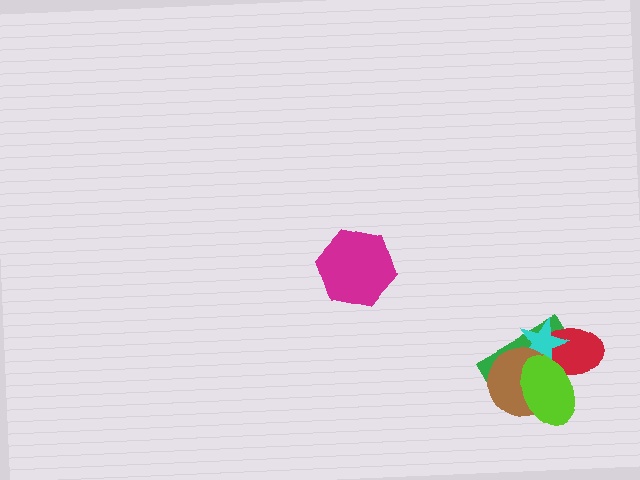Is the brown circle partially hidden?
Yes, it is partially covered by another shape.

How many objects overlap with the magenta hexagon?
0 objects overlap with the magenta hexagon.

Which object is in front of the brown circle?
The lime ellipse is in front of the brown circle.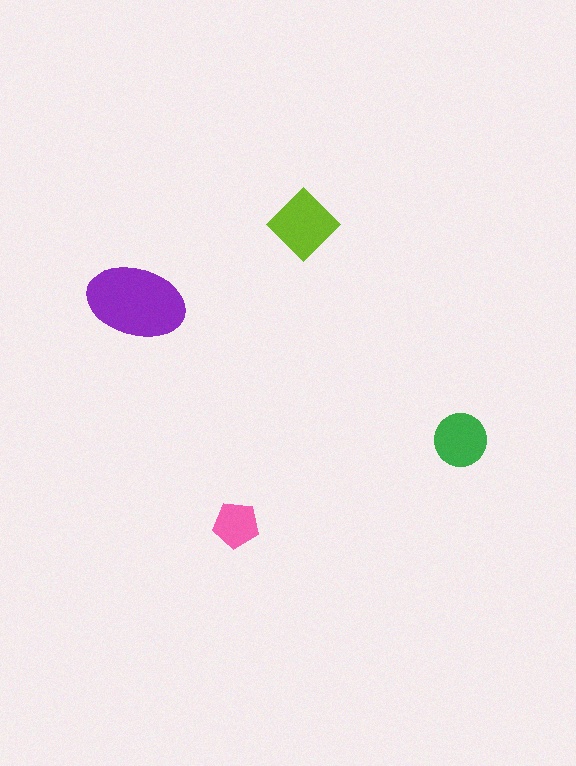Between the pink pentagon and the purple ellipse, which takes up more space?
The purple ellipse.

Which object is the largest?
The purple ellipse.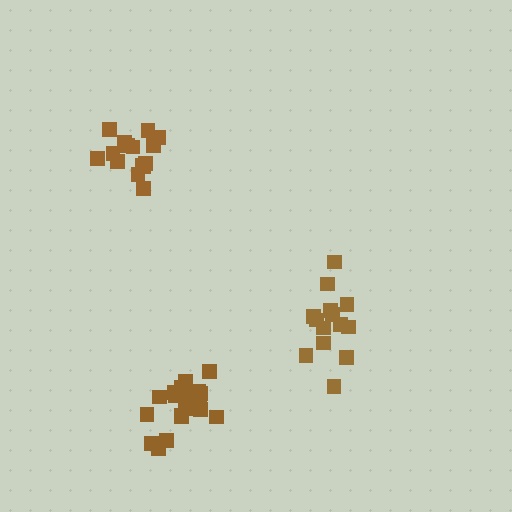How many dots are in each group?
Group 1: 20 dots, Group 2: 14 dots, Group 3: 15 dots (49 total).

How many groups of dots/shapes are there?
There are 3 groups.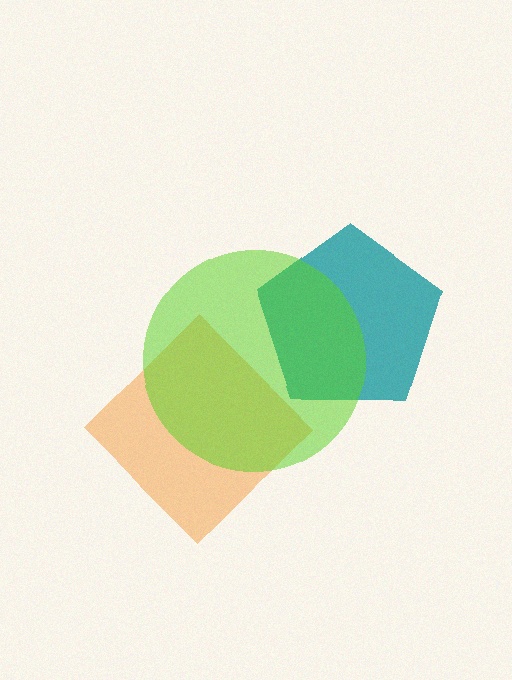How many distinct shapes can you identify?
There are 3 distinct shapes: a teal pentagon, an orange diamond, a lime circle.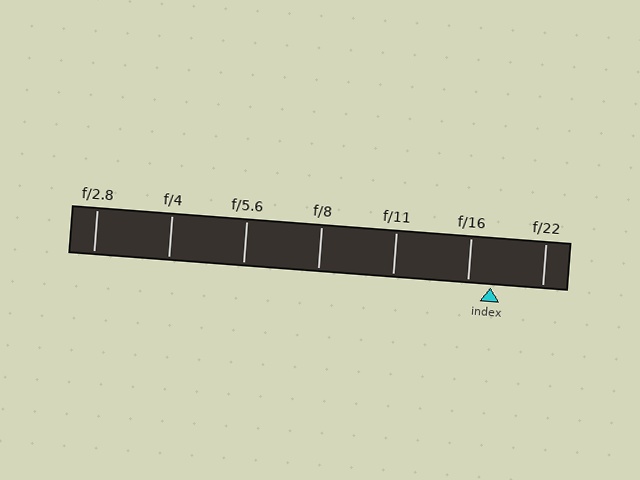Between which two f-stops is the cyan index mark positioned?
The index mark is between f/16 and f/22.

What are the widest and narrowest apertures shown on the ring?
The widest aperture shown is f/2.8 and the narrowest is f/22.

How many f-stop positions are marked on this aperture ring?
There are 7 f-stop positions marked.